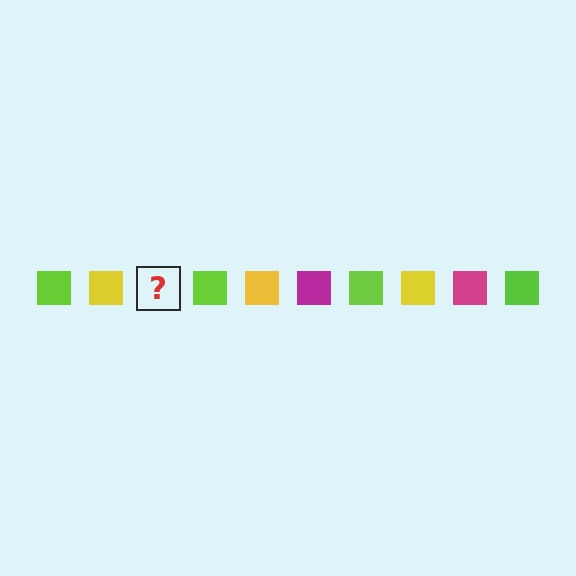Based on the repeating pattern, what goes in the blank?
The blank should be a magenta square.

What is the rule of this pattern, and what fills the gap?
The rule is that the pattern cycles through lime, yellow, magenta squares. The gap should be filled with a magenta square.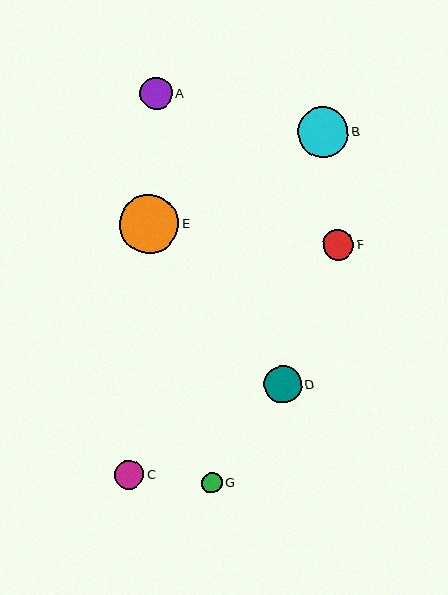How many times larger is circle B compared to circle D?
Circle B is approximately 1.4 times the size of circle D.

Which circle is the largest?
Circle E is the largest with a size of approximately 60 pixels.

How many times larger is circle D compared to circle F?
Circle D is approximately 1.2 times the size of circle F.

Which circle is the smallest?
Circle G is the smallest with a size of approximately 20 pixels.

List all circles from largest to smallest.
From largest to smallest: E, B, D, A, F, C, G.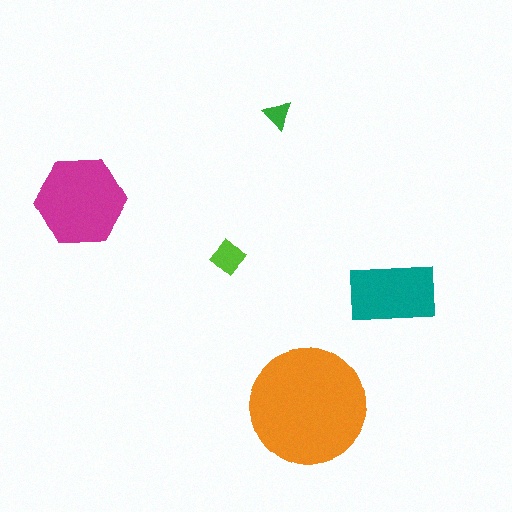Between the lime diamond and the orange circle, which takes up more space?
The orange circle.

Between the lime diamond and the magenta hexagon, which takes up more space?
The magenta hexagon.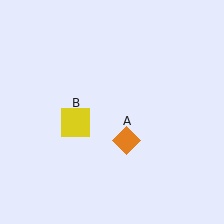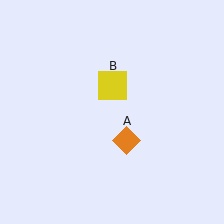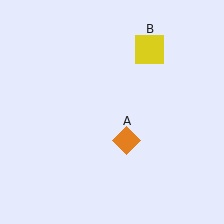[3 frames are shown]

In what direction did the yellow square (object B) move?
The yellow square (object B) moved up and to the right.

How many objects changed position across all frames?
1 object changed position: yellow square (object B).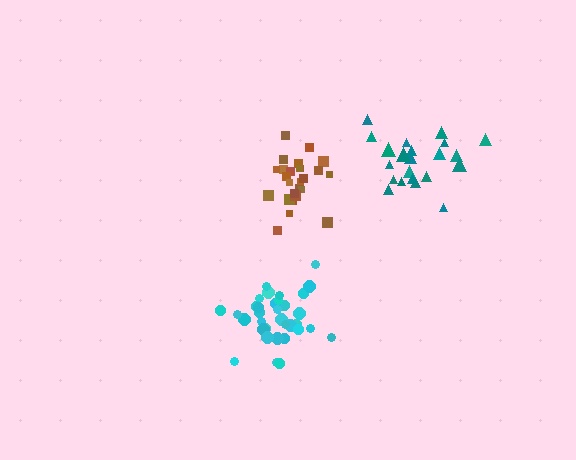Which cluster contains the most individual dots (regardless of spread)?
Cyan (34).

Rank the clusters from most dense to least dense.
brown, cyan, teal.